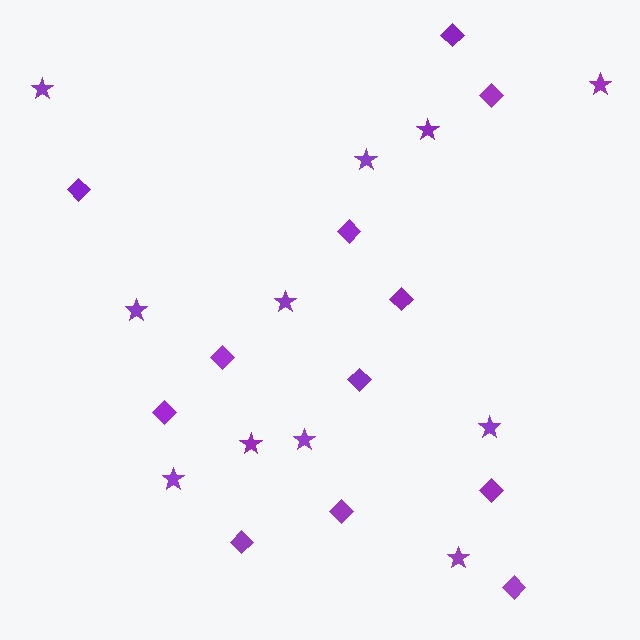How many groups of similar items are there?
There are 2 groups: one group of stars (11) and one group of diamonds (12).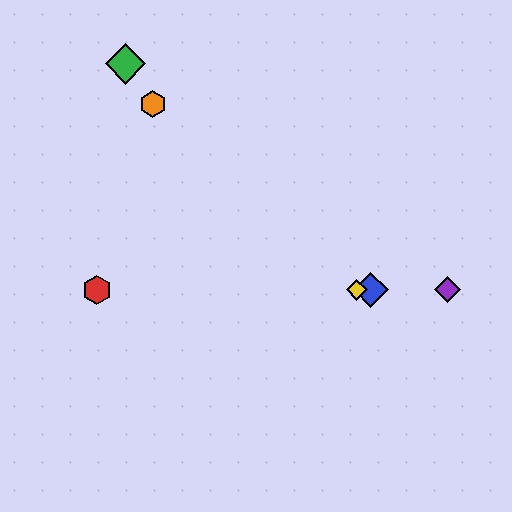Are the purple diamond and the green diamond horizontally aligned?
No, the purple diamond is at y≈290 and the green diamond is at y≈64.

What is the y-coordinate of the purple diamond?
The purple diamond is at y≈290.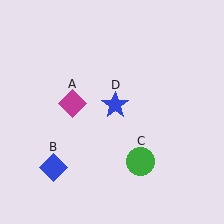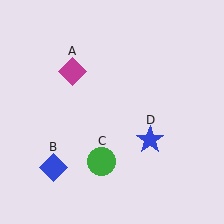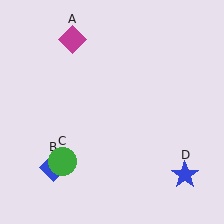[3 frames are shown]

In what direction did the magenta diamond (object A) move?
The magenta diamond (object A) moved up.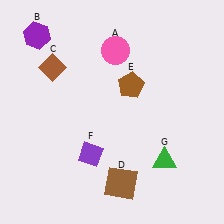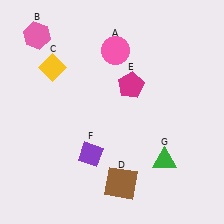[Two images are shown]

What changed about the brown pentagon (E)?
In Image 1, E is brown. In Image 2, it changed to magenta.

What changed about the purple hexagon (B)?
In Image 1, B is purple. In Image 2, it changed to pink.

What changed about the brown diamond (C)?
In Image 1, C is brown. In Image 2, it changed to yellow.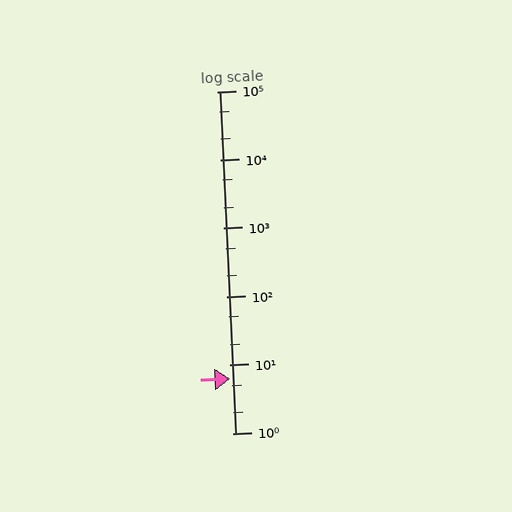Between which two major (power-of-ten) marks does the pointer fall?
The pointer is between 1 and 10.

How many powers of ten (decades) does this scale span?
The scale spans 5 decades, from 1 to 100000.